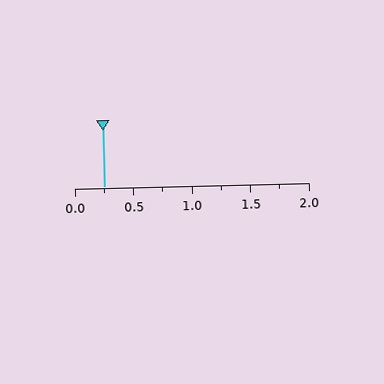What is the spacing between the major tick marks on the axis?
The major ticks are spaced 0.5 apart.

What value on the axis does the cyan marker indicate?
The marker indicates approximately 0.25.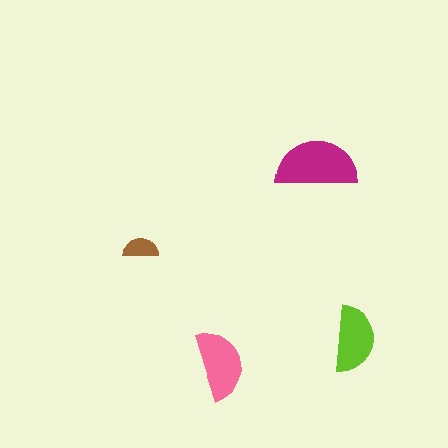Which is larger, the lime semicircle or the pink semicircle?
The pink one.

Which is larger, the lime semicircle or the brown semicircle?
The lime one.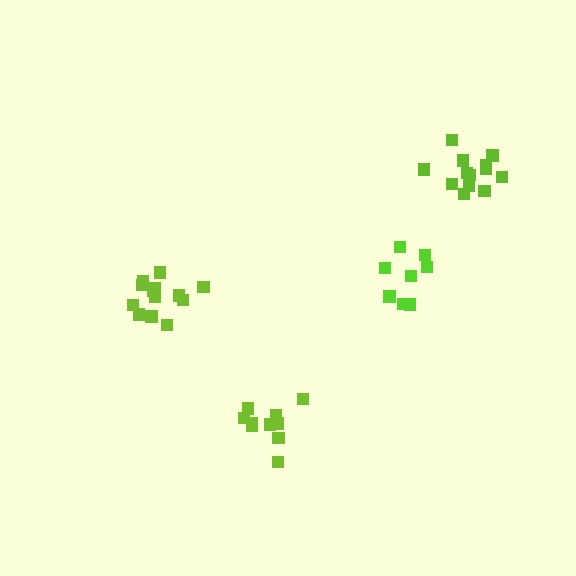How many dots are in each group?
Group 1: 8 dots, Group 2: 10 dots, Group 3: 13 dots, Group 4: 14 dots (45 total).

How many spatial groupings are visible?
There are 4 spatial groupings.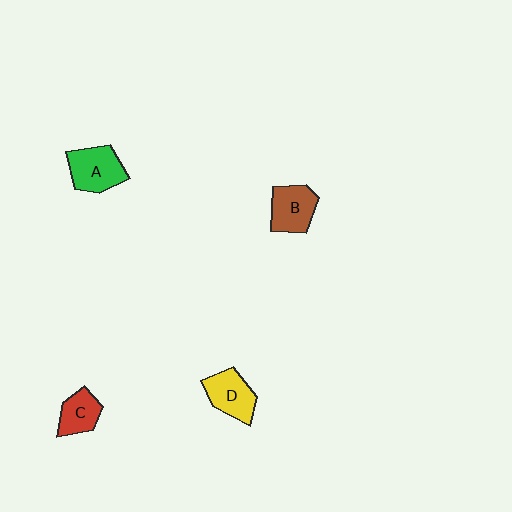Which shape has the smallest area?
Shape C (red).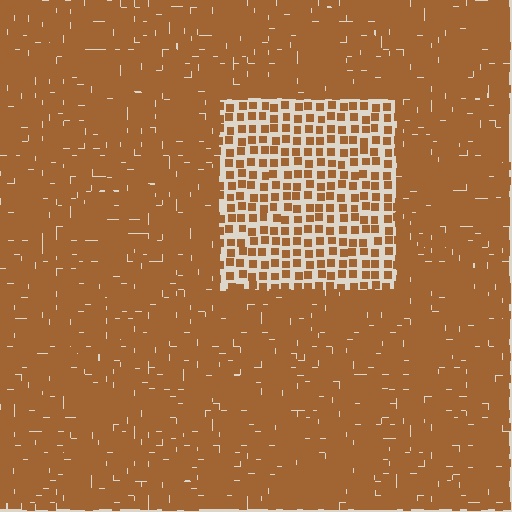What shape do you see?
I see a rectangle.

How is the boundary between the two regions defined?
The boundary is defined by a change in element density (approximately 2.5x ratio). All elements are the same color, size, and shape.